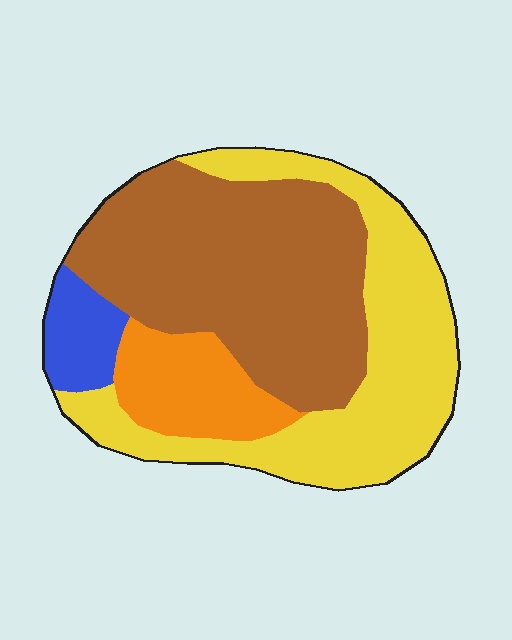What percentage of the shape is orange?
Orange covers 13% of the shape.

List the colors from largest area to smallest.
From largest to smallest: brown, yellow, orange, blue.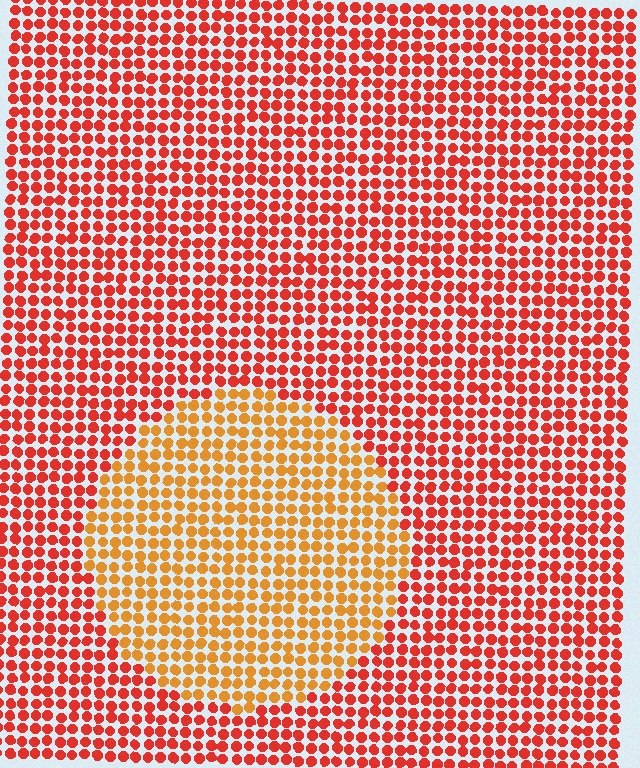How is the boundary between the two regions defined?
The boundary is defined purely by a slight shift in hue (about 32 degrees). Spacing, size, and orientation are identical on both sides.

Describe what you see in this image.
The image is filled with small red elements in a uniform arrangement. A circle-shaped region is visible where the elements are tinted to a slightly different hue, forming a subtle color boundary.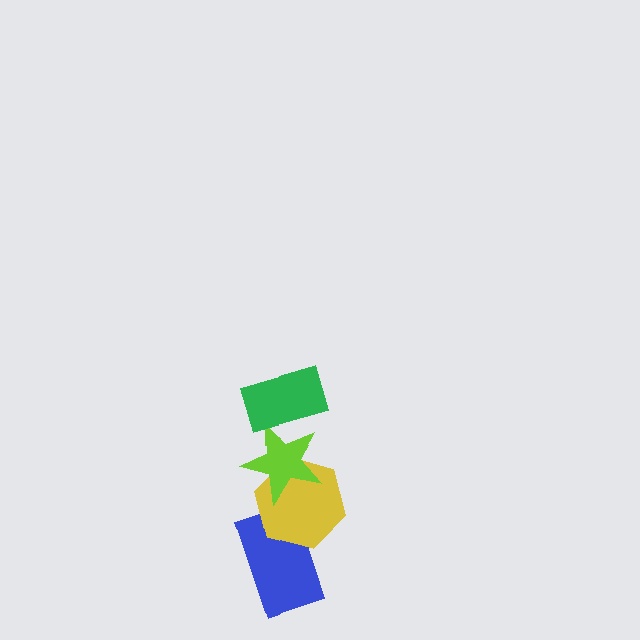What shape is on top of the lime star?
The green rectangle is on top of the lime star.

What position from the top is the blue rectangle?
The blue rectangle is 4th from the top.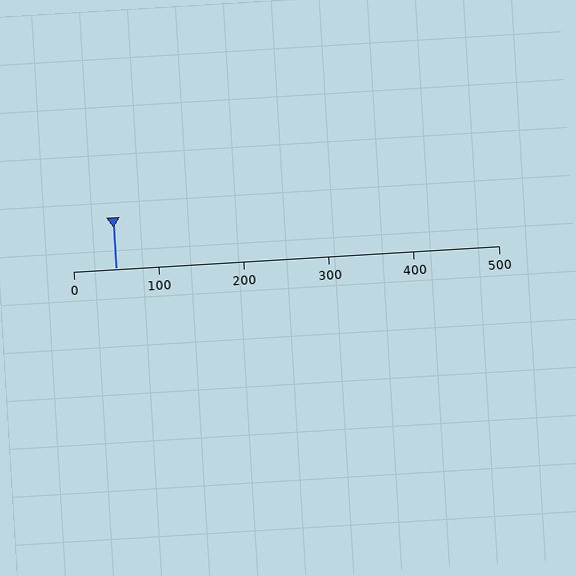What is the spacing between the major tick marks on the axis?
The major ticks are spaced 100 apart.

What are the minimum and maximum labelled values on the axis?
The axis runs from 0 to 500.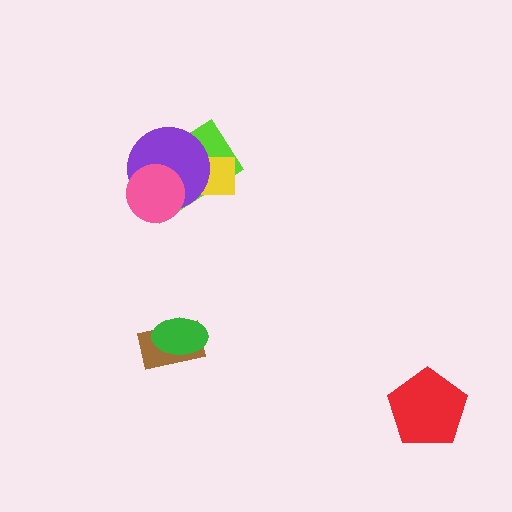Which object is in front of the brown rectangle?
The green ellipse is in front of the brown rectangle.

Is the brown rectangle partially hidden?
Yes, it is partially covered by another shape.